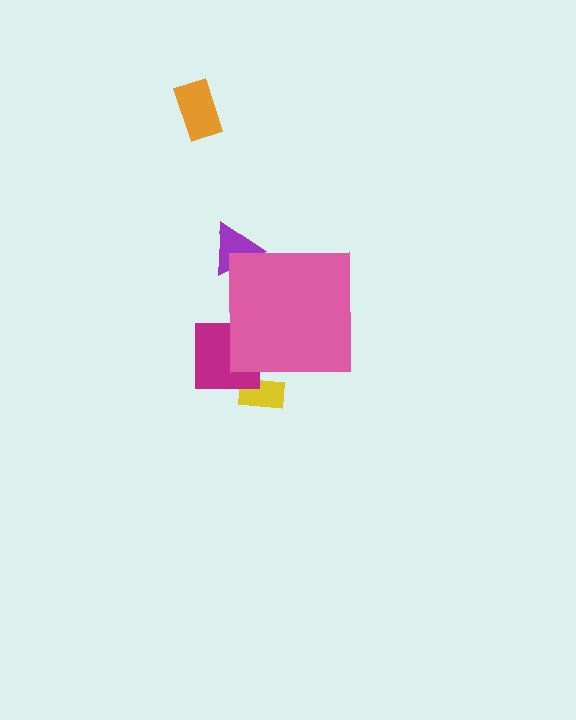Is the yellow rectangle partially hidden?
Yes, the yellow rectangle is partially hidden behind the pink square.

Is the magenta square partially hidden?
Yes, the magenta square is partially hidden behind the pink square.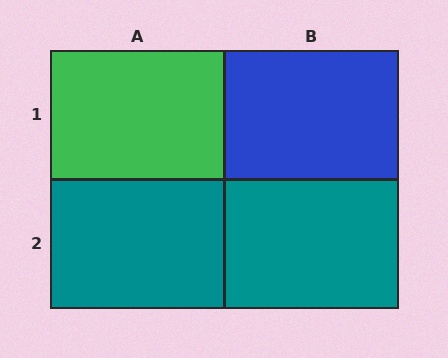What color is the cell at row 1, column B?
Blue.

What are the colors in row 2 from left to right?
Teal, teal.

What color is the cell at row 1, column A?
Green.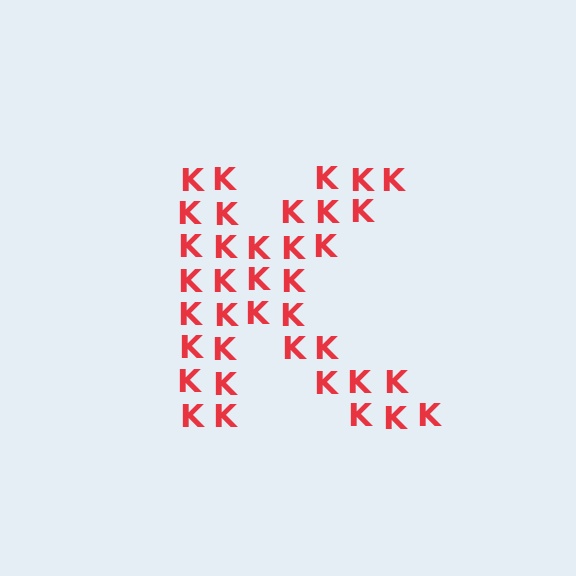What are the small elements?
The small elements are letter K's.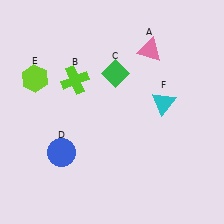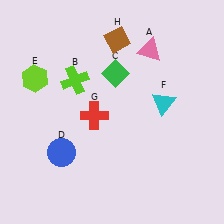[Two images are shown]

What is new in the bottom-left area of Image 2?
A red cross (G) was added in the bottom-left area of Image 2.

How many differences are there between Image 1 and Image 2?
There are 2 differences between the two images.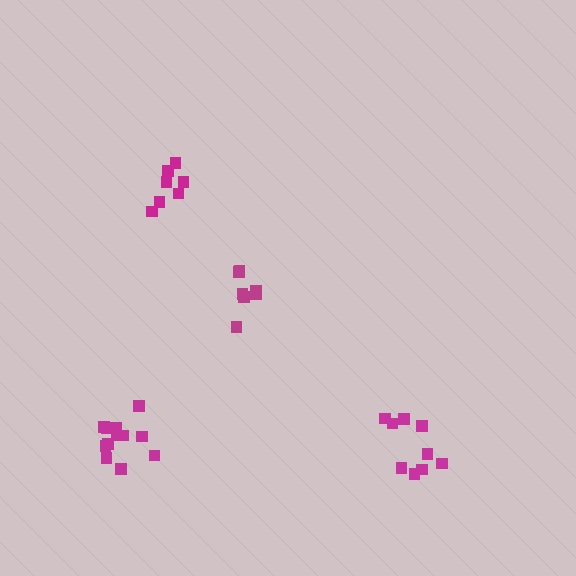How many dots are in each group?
Group 1: 12 dots, Group 2: 9 dots, Group 3: 7 dots, Group 4: 7 dots (35 total).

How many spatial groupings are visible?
There are 4 spatial groupings.